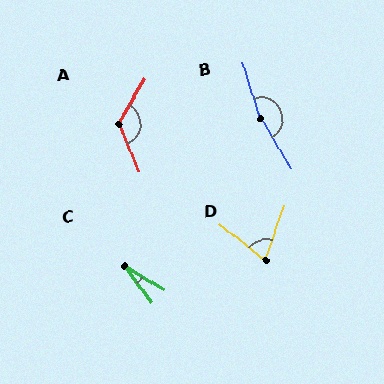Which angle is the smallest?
C, at approximately 22 degrees.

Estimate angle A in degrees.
Approximately 127 degrees.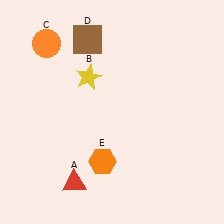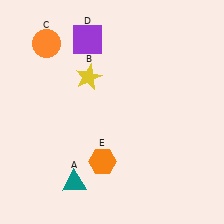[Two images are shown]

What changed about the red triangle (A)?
In Image 1, A is red. In Image 2, it changed to teal.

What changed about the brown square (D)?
In Image 1, D is brown. In Image 2, it changed to purple.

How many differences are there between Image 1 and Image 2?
There are 2 differences between the two images.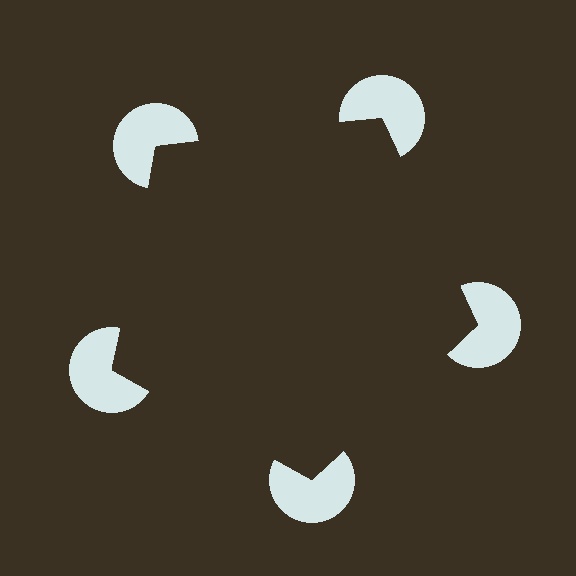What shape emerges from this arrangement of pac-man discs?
An illusory pentagon — its edges are inferred from the aligned wedge cuts in the pac-man discs, not physically drawn.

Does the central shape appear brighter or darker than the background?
It typically appears slightly darker than the background, even though no actual brightness change is drawn.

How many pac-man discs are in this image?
There are 5 — one at each vertex of the illusory pentagon.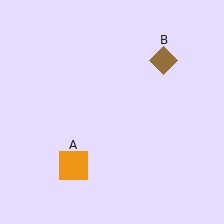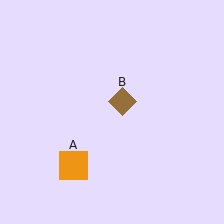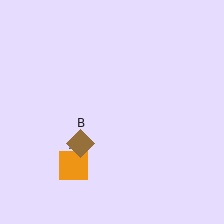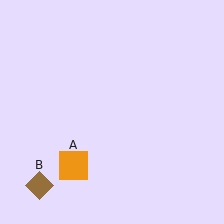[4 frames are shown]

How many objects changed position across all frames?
1 object changed position: brown diamond (object B).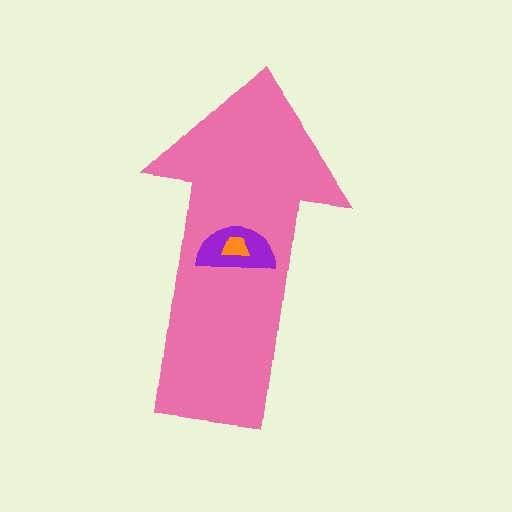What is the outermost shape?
The pink arrow.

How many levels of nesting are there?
3.